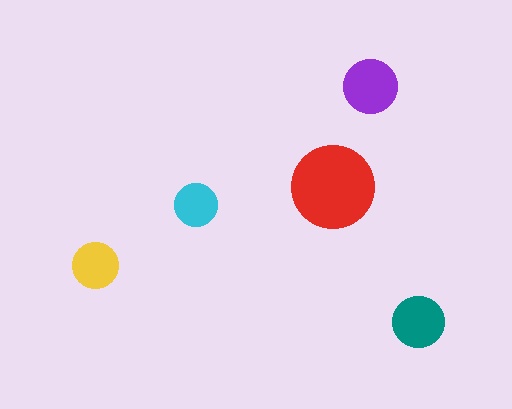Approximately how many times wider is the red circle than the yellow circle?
About 2 times wider.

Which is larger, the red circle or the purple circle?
The red one.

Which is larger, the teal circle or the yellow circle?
The teal one.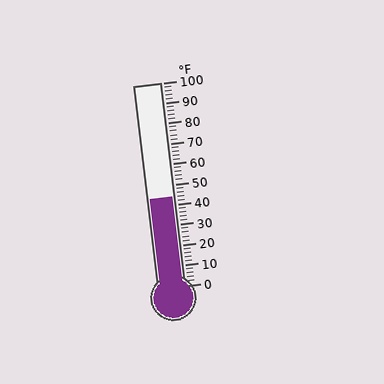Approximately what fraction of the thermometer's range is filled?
The thermometer is filled to approximately 45% of its range.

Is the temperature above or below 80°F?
The temperature is below 80°F.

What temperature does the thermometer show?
The thermometer shows approximately 44°F.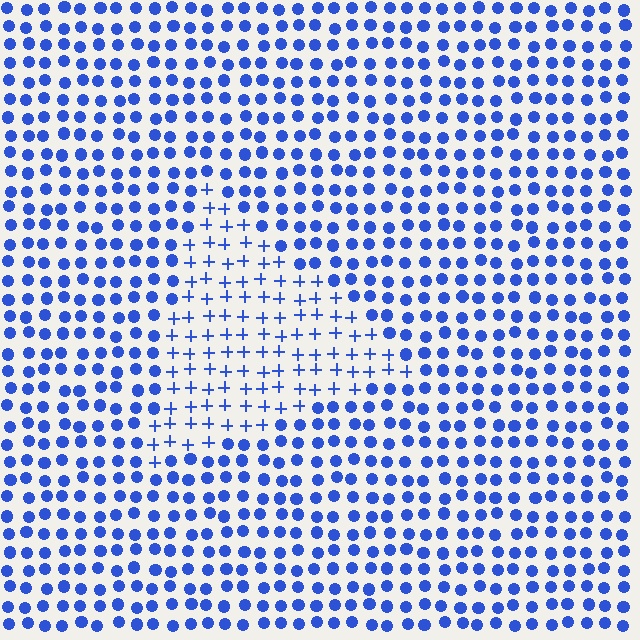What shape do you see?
I see a triangle.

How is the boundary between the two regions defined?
The boundary is defined by a change in element shape: plus signs inside vs. circles outside. All elements share the same color and spacing.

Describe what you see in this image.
The image is filled with small blue elements arranged in a uniform grid. A triangle-shaped region contains plus signs, while the surrounding area contains circles. The boundary is defined purely by the change in element shape.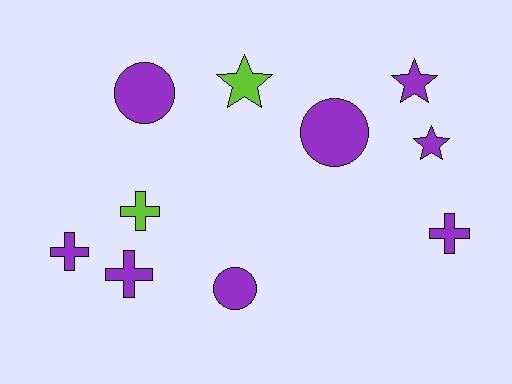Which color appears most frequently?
Purple, with 8 objects.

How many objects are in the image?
There are 10 objects.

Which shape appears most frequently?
Cross, with 4 objects.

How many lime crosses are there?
There is 1 lime cross.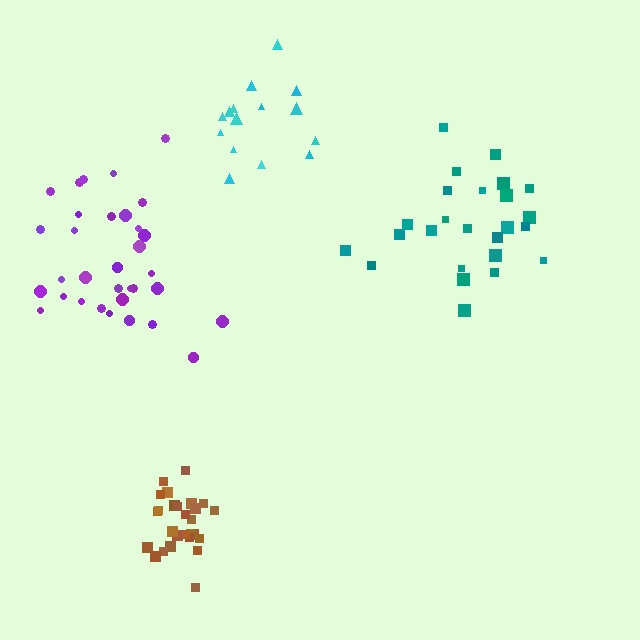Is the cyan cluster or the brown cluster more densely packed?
Brown.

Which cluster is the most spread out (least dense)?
Teal.